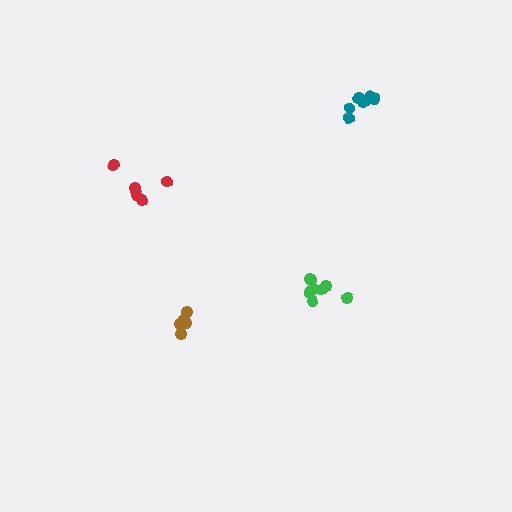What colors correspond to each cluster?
The clusters are colored: brown, red, teal, green.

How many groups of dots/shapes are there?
There are 4 groups.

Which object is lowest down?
The brown cluster is bottommost.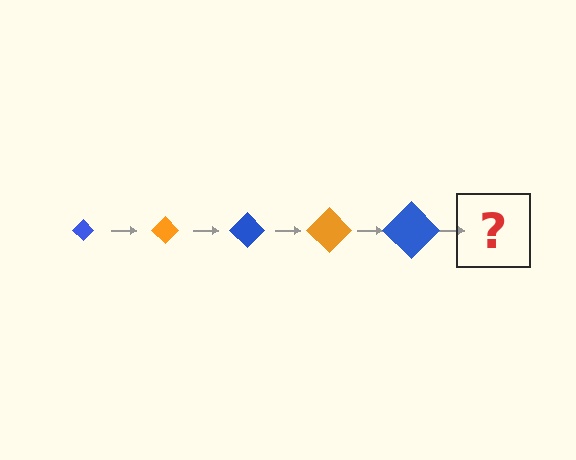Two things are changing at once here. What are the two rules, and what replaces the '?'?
The two rules are that the diamond grows larger each step and the color cycles through blue and orange. The '?' should be an orange diamond, larger than the previous one.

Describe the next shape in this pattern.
It should be an orange diamond, larger than the previous one.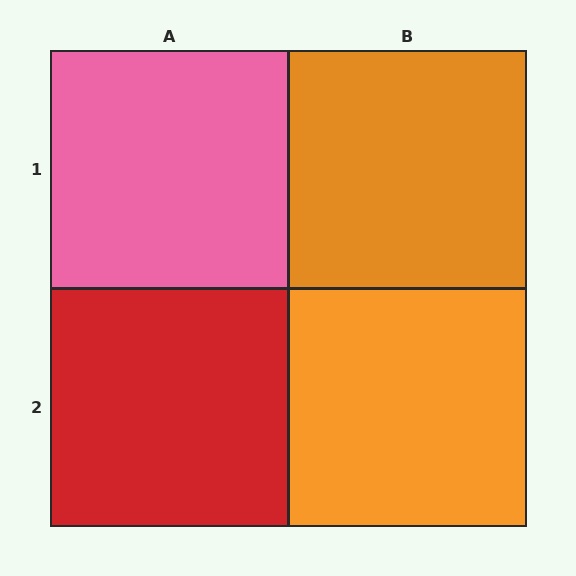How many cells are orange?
2 cells are orange.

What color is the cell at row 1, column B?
Orange.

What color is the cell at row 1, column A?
Pink.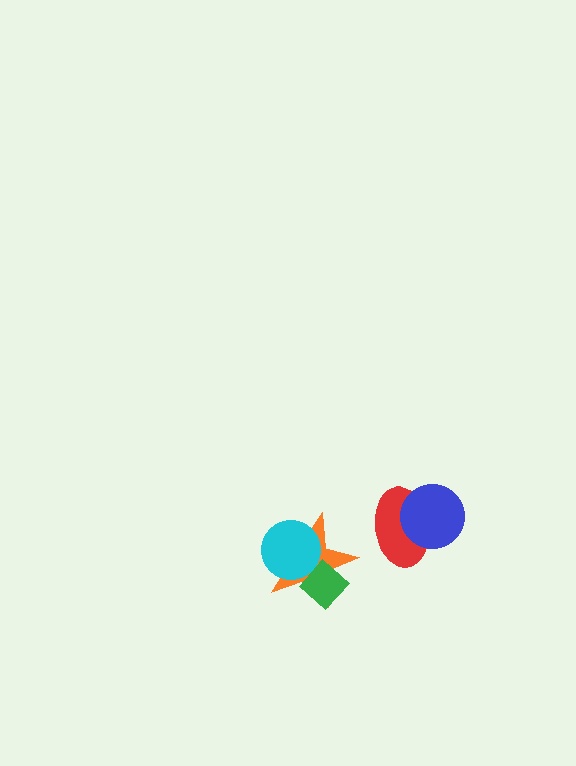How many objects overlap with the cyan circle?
2 objects overlap with the cyan circle.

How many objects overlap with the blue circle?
1 object overlaps with the blue circle.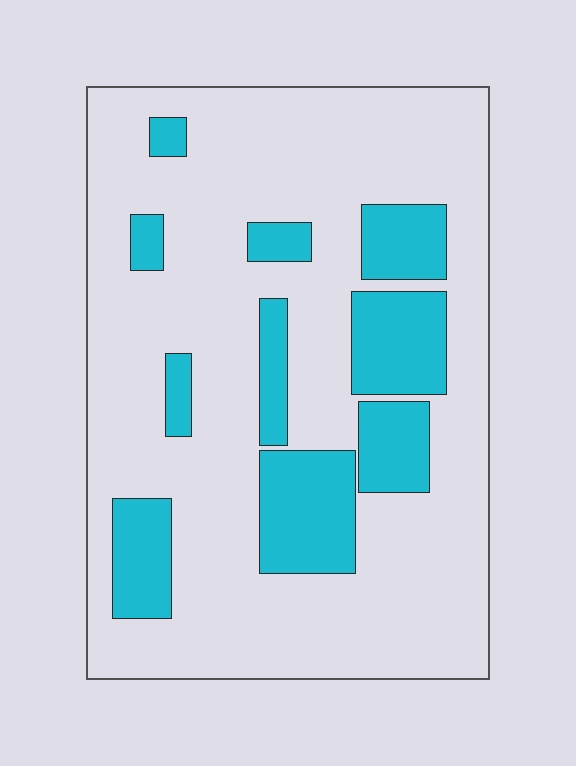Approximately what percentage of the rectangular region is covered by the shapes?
Approximately 25%.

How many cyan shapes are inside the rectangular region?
10.